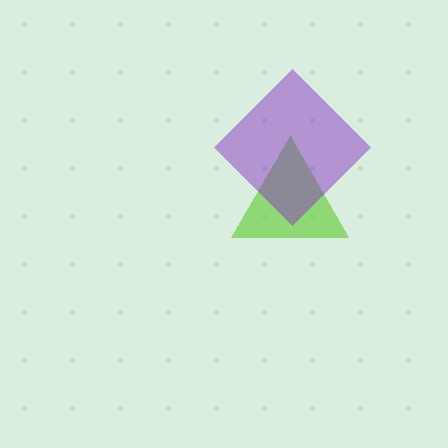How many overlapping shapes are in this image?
There are 2 overlapping shapes in the image.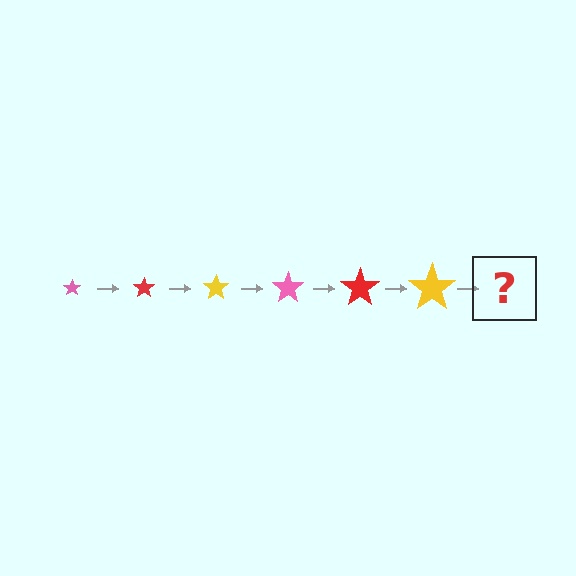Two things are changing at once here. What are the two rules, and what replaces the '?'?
The two rules are that the star grows larger each step and the color cycles through pink, red, and yellow. The '?' should be a pink star, larger than the previous one.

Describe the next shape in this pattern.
It should be a pink star, larger than the previous one.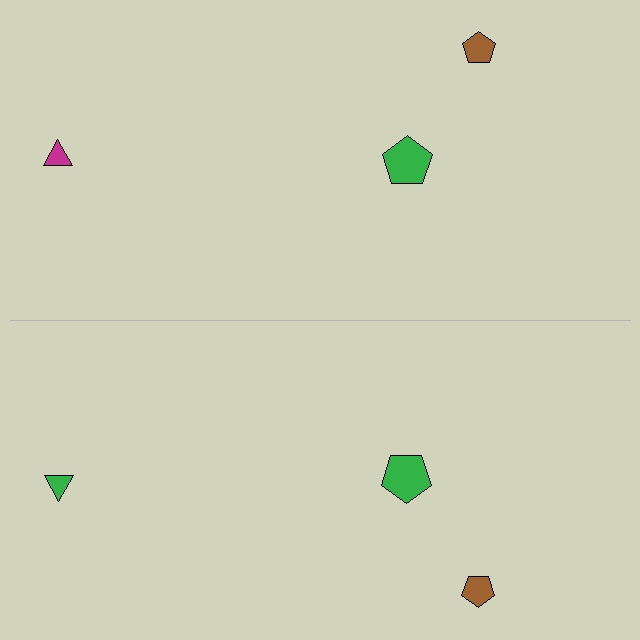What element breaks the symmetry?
The green triangle on the bottom side breaks the symmetry — its mirror counterpart is magenta.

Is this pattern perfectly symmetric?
No, the pattern is not perfectly symmetric. The green triangle on the bottom side breaks the symmetry — its mirror counterpart is magenta.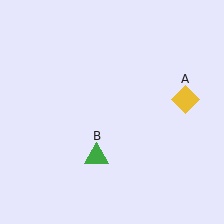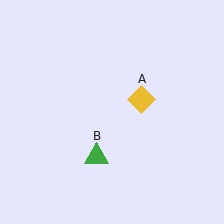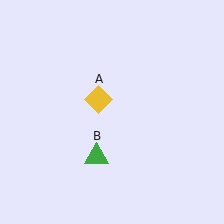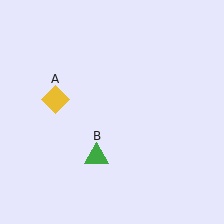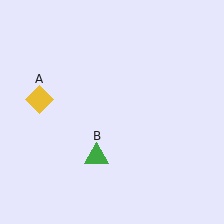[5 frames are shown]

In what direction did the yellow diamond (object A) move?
The yellow diamond (object A) moved left.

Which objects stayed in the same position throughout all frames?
Green triangle (object B) remained stationary.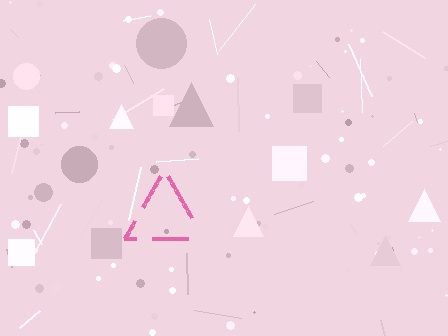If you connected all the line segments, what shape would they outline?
They would outline a triangle.